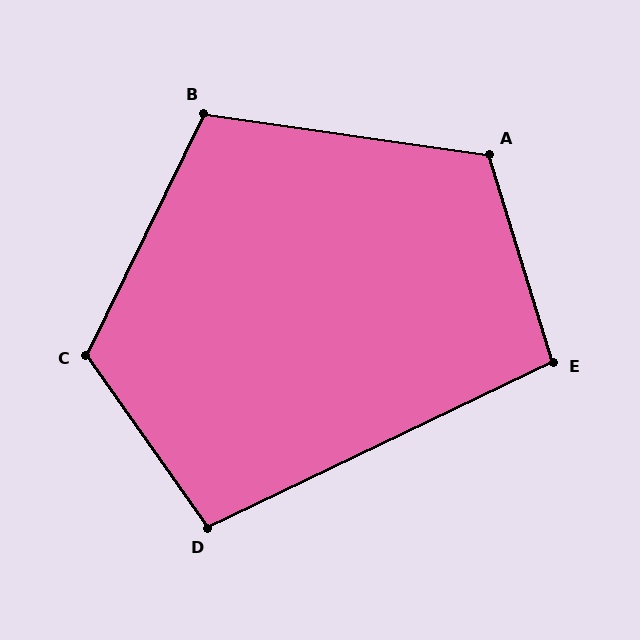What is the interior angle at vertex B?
Approximately 108 degrees (obtuse).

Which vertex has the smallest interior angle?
E, at approximately 99 degrees.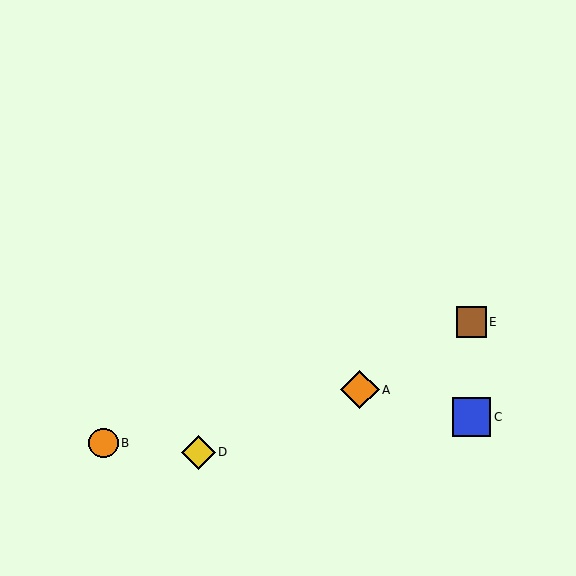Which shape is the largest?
The orange diamond (labeled A) is the largest.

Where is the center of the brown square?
The center of the brown square is at (471, 322).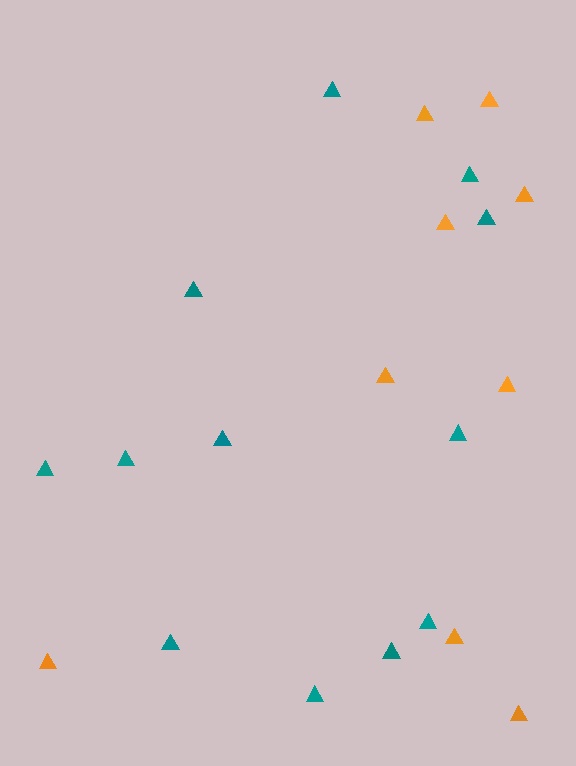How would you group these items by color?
There are 2 groups: one group of orange triangles (9) and one group of teal triangles (12).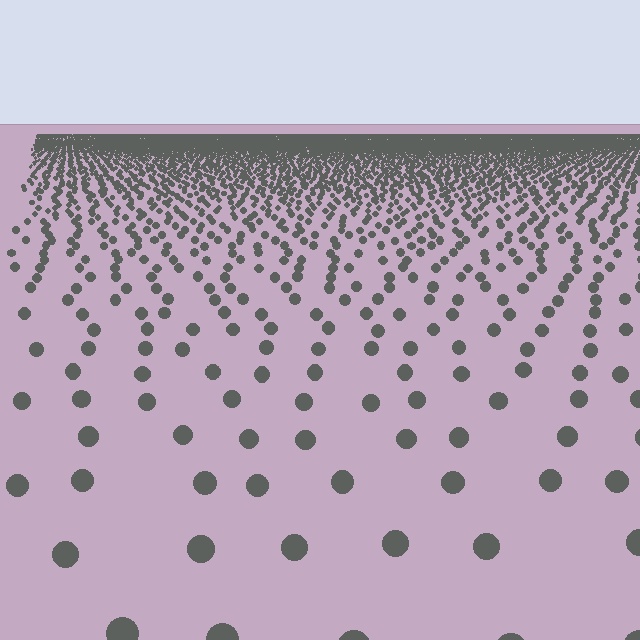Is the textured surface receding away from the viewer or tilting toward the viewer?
The surface is receding away from the viewer. Texture elements get smaller and denser toward the top.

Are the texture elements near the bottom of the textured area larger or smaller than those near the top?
Larger. Near the bottom, elements are closer to the viewer and appear at a bigger on-screen size.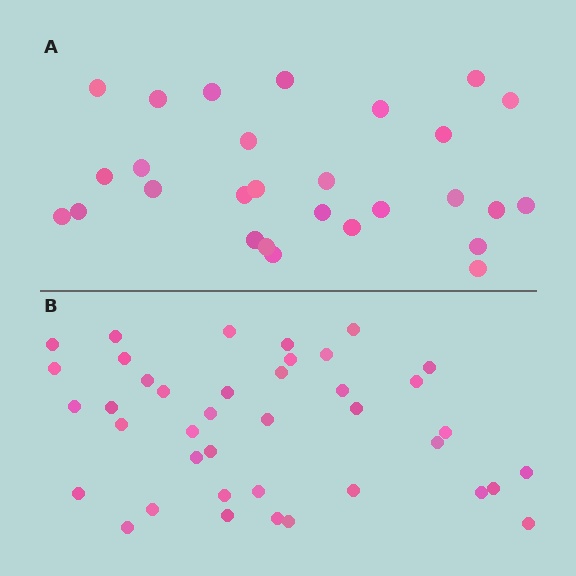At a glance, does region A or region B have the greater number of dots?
Region B (the bottom region) has more dots.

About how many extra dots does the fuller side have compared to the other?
Region B has roughly 12 or so more dots than region A.